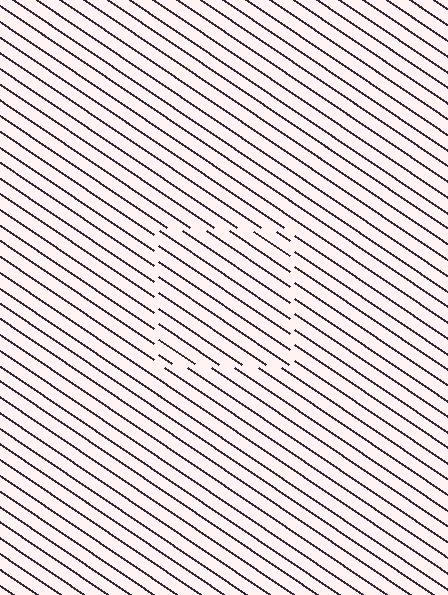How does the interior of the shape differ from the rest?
The interior of the shape contains the same grating, shifted by half a period — the contour is defined by the phase discontinuity where line-ends from the inner and outer gratings abut.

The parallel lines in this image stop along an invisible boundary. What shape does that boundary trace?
An illusory square. The interior of the shape contains the same grating, shifted by half a period — the contour is defined by the phase discontinuity where line-ends from the inner and outer gratings abut.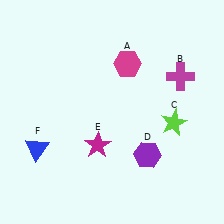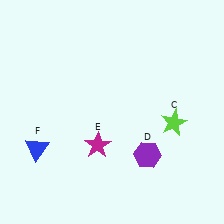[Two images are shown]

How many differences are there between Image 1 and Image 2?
There are 2 differences between the two images.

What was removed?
The magenta hexagon (A), the magenta cross (B) were removed in Image 2.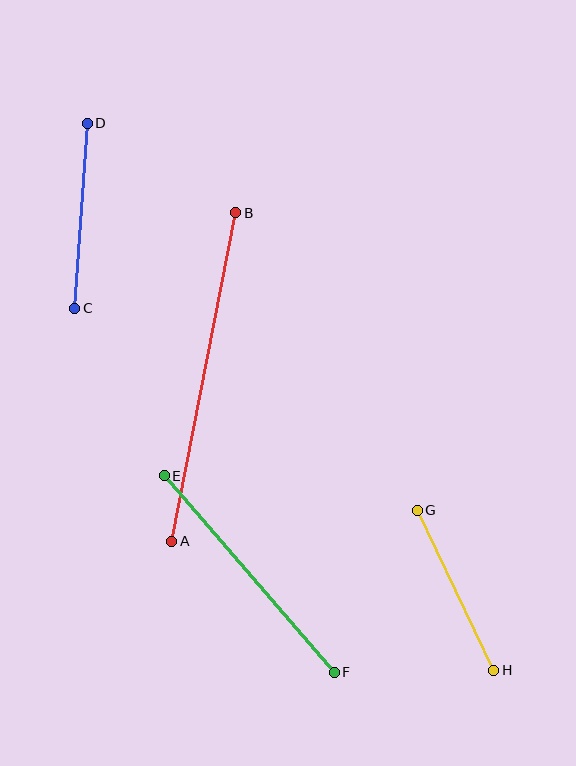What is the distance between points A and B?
The distance is approximately 335 pixels.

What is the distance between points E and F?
The distance is approximately 260 pixels.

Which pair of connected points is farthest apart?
Points A and B are farthest apart.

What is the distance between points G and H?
The distance is approximately 178 pixels.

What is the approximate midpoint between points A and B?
The midpoint is at approximately (204, 377) pixels.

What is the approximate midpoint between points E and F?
The midpoint is at approximately (249, 574) pixels.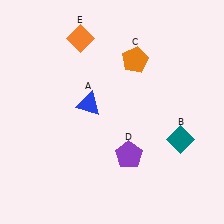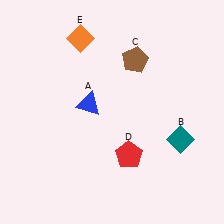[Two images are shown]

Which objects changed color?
C changed from orange to brown. D changed from purple to red.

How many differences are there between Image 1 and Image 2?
There are 2 differences between the two images.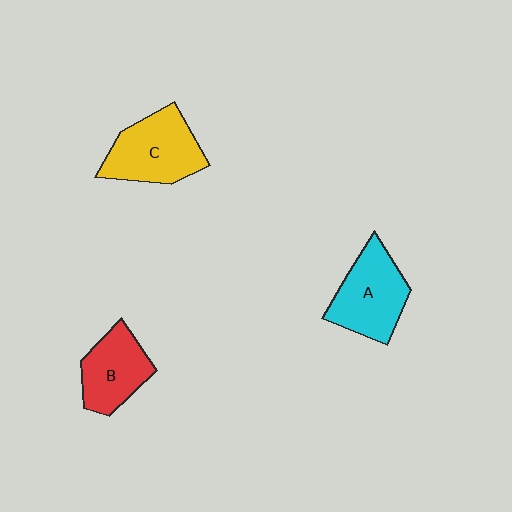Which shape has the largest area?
Shape C (yellow).